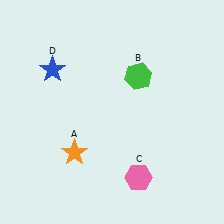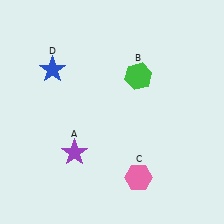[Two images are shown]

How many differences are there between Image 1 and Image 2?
There is 1 difference between the two images.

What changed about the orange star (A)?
In Image 1, A is orange. In Image 2, it changed to purple.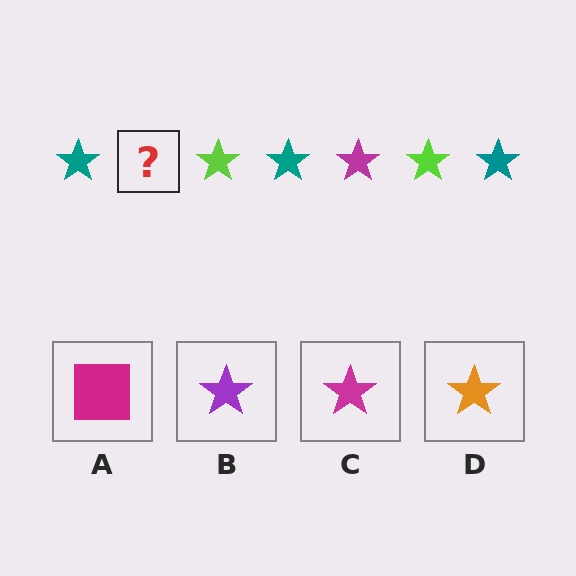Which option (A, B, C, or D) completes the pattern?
C.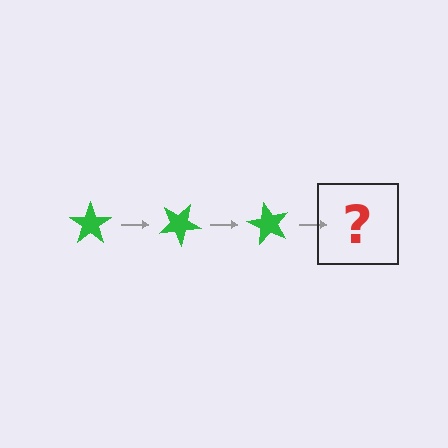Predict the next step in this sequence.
The next step is a green star rotated 90 degrees.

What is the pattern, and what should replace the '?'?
The pattern is that the star rotates 30 degrees each step. The '?' should be a green star rotated 90 degrees.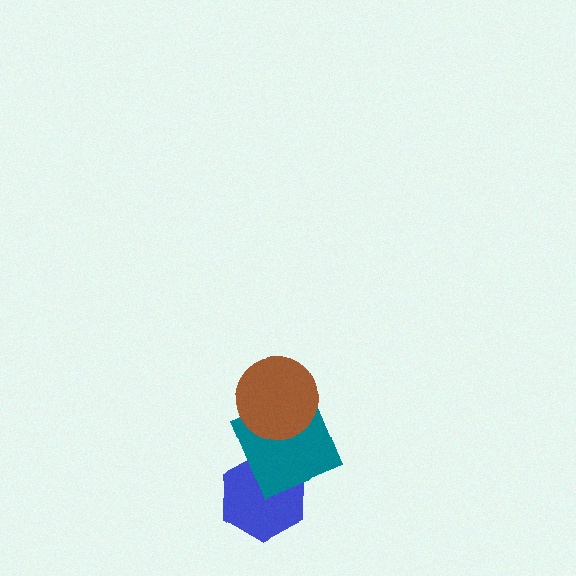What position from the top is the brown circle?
The brown circle is 1st from the top.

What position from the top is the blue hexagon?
The blue hexagon is 3rd from the top.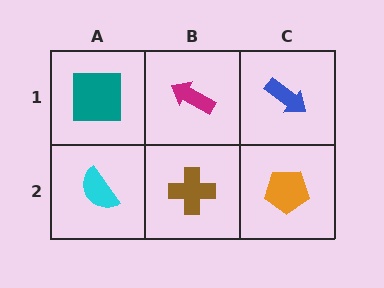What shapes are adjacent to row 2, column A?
A teal square (row 1, column A), a brown cross (row 2, column B).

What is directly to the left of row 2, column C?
A brown cross.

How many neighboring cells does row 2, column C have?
2.